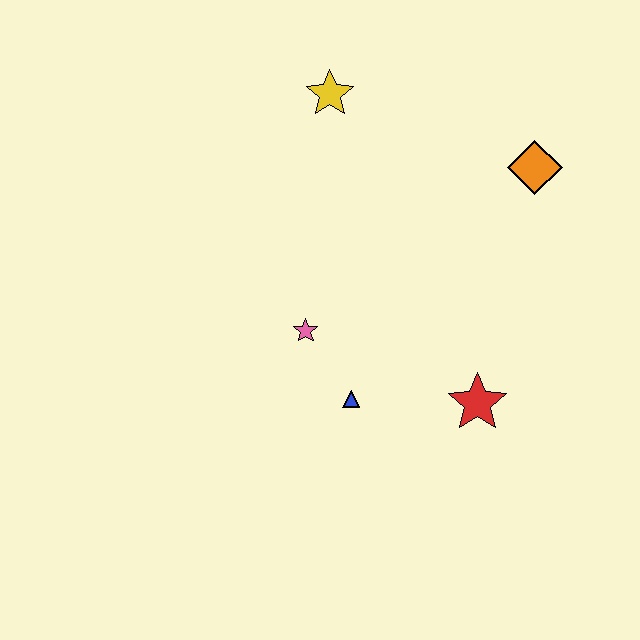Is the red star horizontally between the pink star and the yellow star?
No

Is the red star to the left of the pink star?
No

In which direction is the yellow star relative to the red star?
The yellow star is above the red star.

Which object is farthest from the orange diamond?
The blue triangle is farthest from the orange diamond.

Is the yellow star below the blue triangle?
No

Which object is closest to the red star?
The blue triangle is closest to the red star.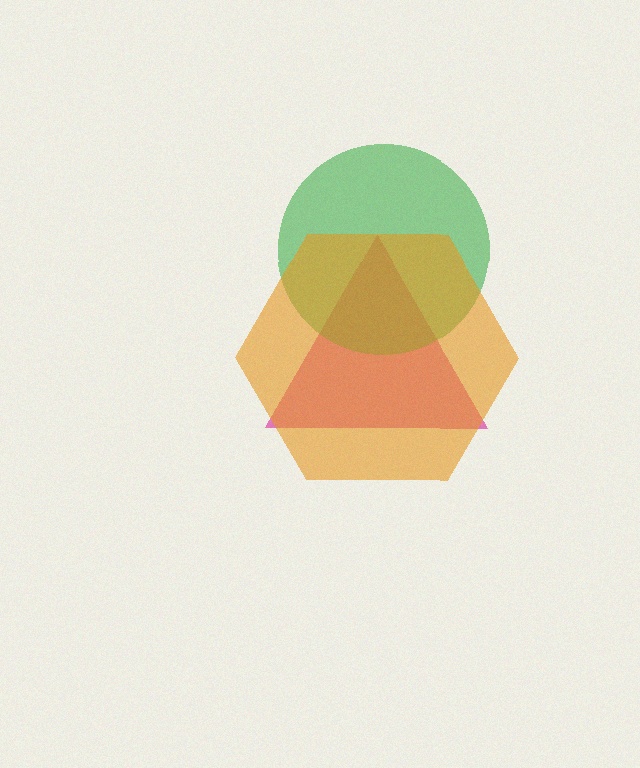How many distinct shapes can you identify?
There are 3 distinct shapes: a magenta triangle, a green circle, an orange hexagon.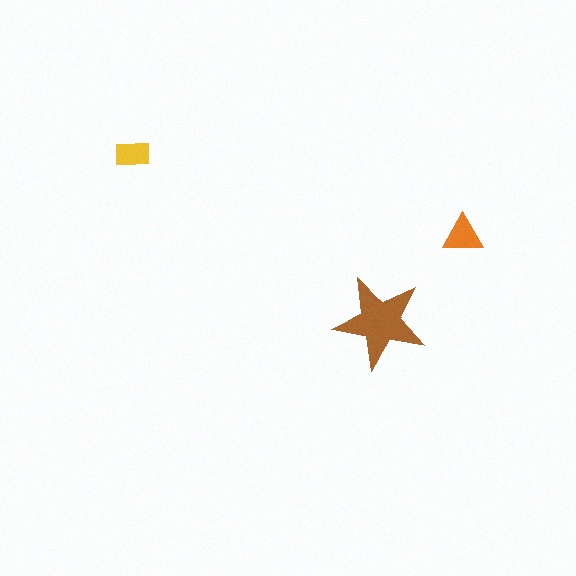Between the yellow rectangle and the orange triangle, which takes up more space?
The orange triangle.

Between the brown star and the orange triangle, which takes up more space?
The brown star.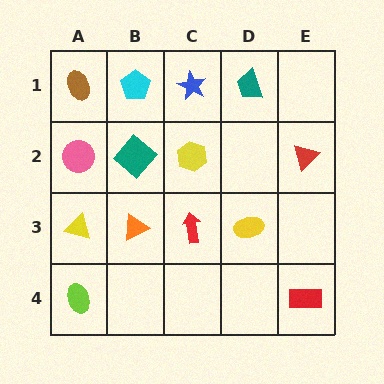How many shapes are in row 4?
2 shapes.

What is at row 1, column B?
A cyan pentagon.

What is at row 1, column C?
A blue star.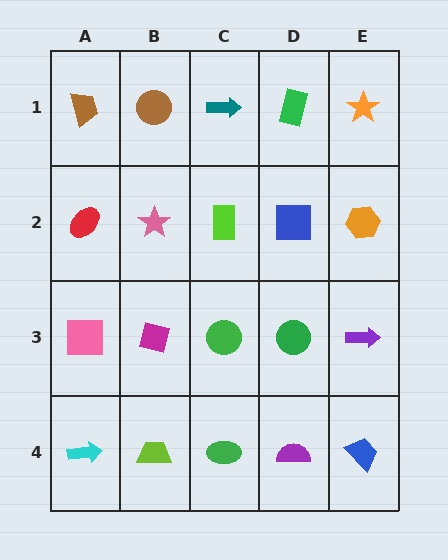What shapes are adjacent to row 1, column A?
A red ellipse (row 2, column A), a brown circle (row 1, column B).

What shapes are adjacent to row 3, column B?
A pink star (row 2, column B), a lime trapezoid (row 4, column B), a pink square (row 3, column A), a green circle (row 3, column C).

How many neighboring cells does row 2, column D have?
4.